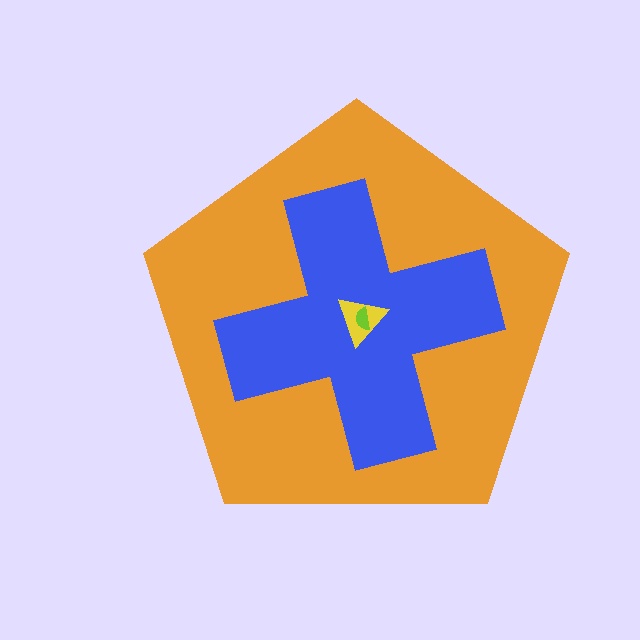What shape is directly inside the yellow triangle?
The lime semicircle.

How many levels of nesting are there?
4.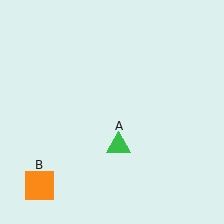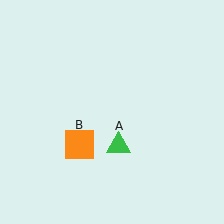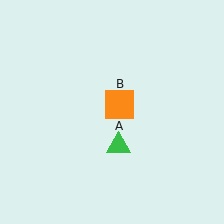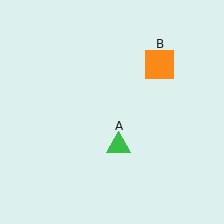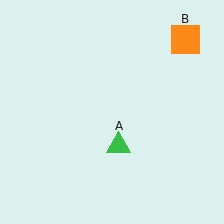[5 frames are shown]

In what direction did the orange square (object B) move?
The orange square (object B) moved up and to the right.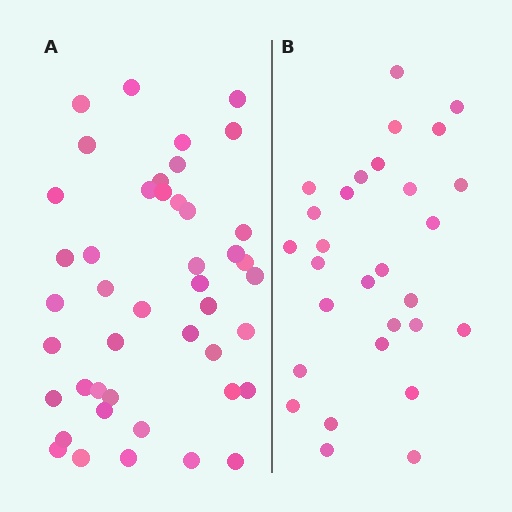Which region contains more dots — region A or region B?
Region A (the left region) has more dots.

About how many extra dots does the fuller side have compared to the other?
Region A has approximately 15 more dots than region B.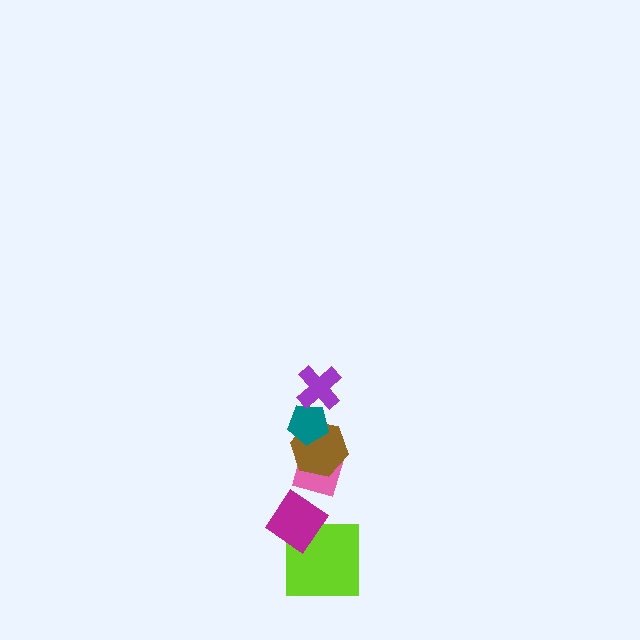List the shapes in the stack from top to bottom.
From top to bottom: the purple cross, the teal pentagon, the brown hexagon, the pink diamond, the magenta diamond, the lime square.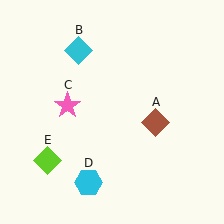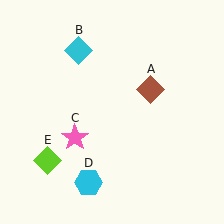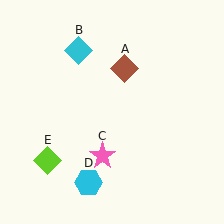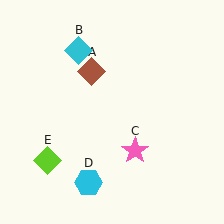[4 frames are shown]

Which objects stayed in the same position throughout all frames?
Cyan diamond (object B) and cyan hexagon (object D) and lime diamond (object E) remained stationary.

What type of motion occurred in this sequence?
The brown diamond (object A), pink star (object C) rotated counterclockwise around the center of the scene.